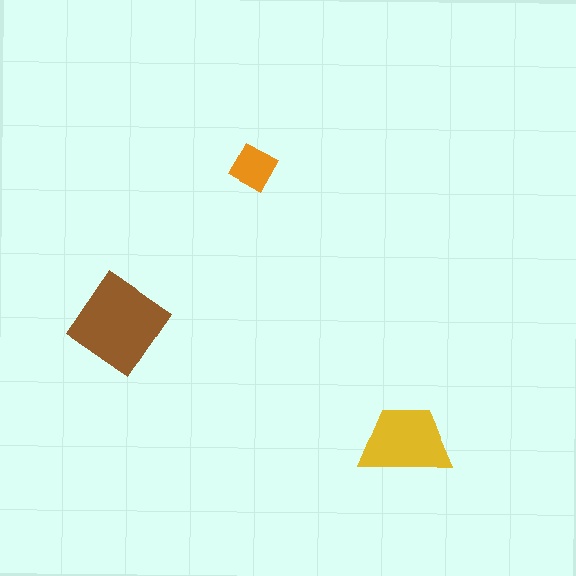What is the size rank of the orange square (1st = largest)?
3rd.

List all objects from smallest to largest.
The orange square, the yellow trapezoid, the brown diamond.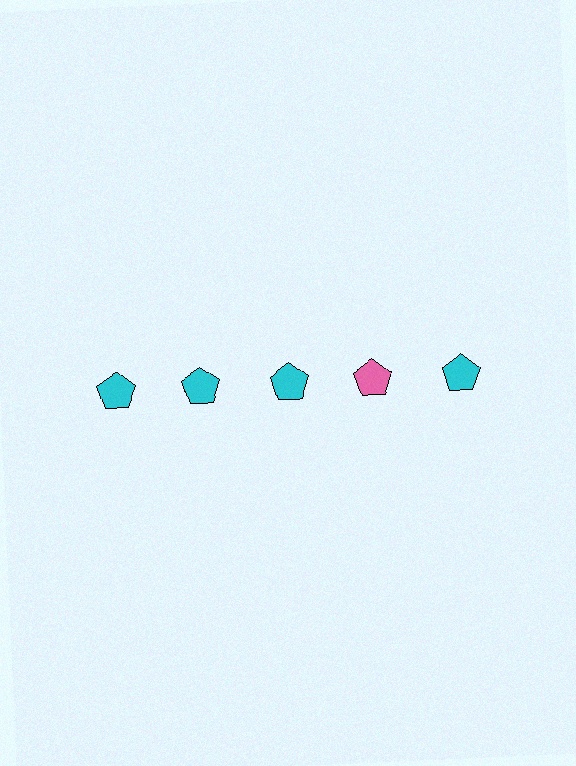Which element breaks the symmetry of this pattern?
The pink pentagon in the top row, second from right column breaks the symmetry. All other shapes are cyan pentagons.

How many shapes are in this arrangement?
There are 5 shapes arranged in a grid pattern.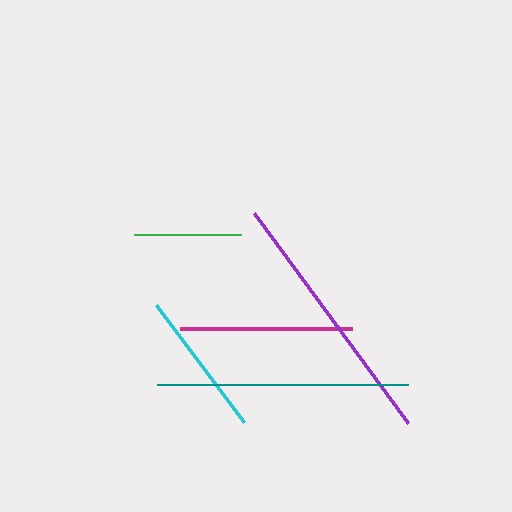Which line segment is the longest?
The purple line is the longest at approximately 261 pixels.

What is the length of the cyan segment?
The cyan segment is approximately 147 pixels long.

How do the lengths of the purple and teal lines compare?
The purple and teal lines are approximately the same length.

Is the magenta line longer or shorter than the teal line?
The teal line is longer than the magenta line.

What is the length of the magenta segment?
The magenta segment is approximately 171 pixels long.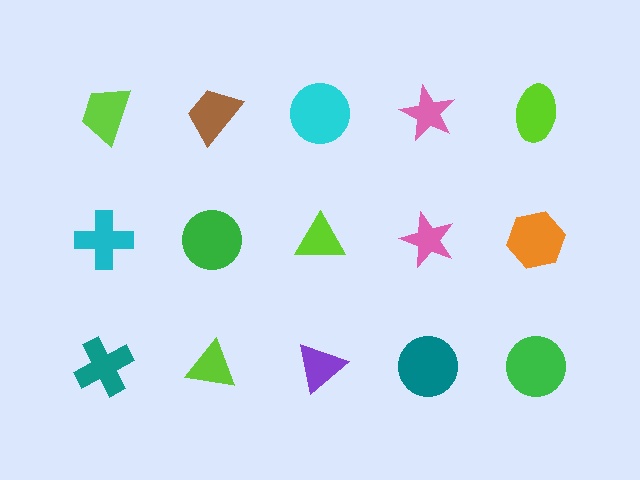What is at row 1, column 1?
A lime trapezoid.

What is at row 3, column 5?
A green circle.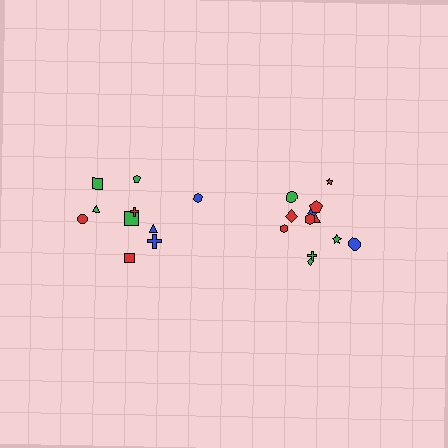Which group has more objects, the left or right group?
The right group.